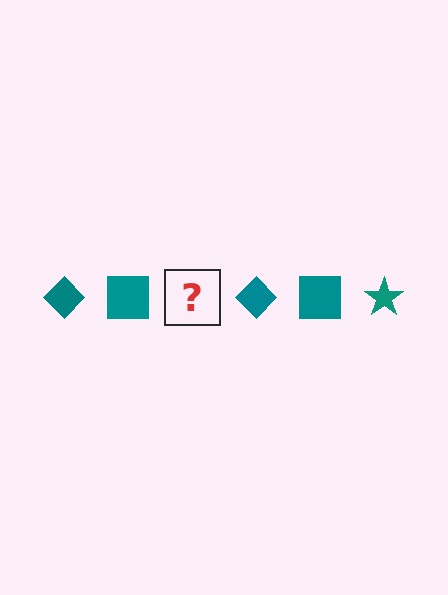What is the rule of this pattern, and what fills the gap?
The rule is that the pattern cycles through diamond, square, star shapes in teal. The gap should be filled with a teal star.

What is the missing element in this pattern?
The missing element is a teal star.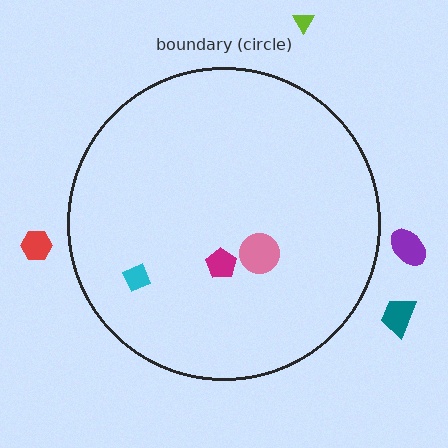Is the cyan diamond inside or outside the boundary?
Inside.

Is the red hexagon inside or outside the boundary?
Outside.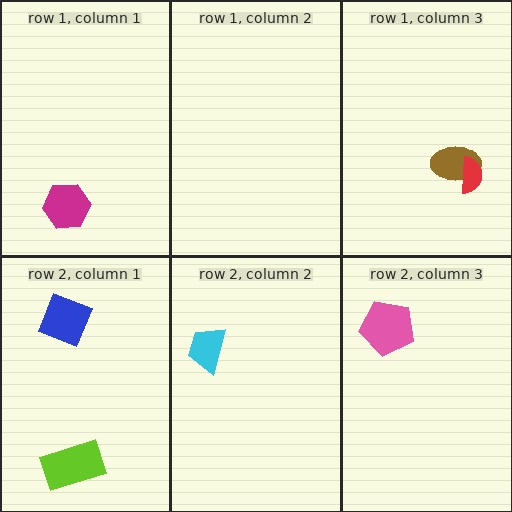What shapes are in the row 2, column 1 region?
The blue square, the lime rectangle.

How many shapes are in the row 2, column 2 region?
1.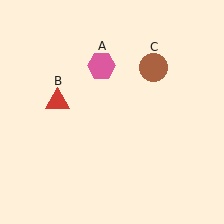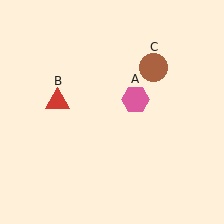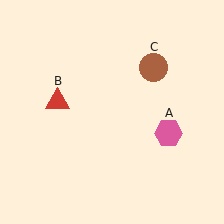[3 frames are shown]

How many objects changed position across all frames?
1 object changed position: pink hexagon (object A).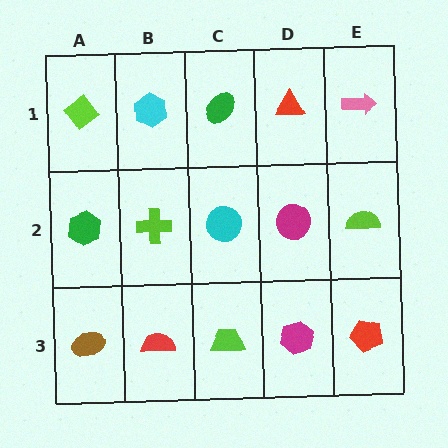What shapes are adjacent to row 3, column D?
A magenta circle (row 2, column D), a lime trapezoid (row 3, column C), a red pentagon (row 3, column E).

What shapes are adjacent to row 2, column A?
A lime diamond (row 1, column A), a brown ellipse (row 3, column A), a lime cross (row 2, column B).